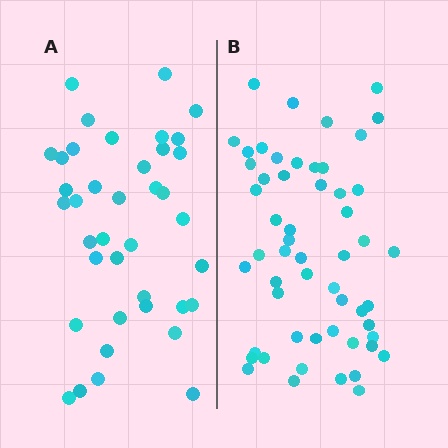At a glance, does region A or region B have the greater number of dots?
Region B (the right region) has more dots.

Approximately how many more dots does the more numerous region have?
Region B has approximately 15 more dots than region A.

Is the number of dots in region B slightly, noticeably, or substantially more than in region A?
Region B has noticeably more, but not dramatically so. The ratio is roughly 1.4 to 1.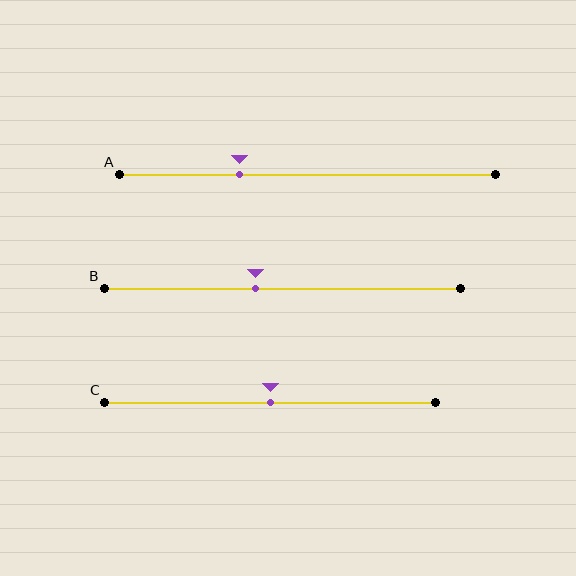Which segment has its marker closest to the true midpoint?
Segment C has its marker closest to the true midpoint.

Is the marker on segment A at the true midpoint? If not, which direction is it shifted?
No, the marker on segment A is shifted to the left by about 18% of the segment length.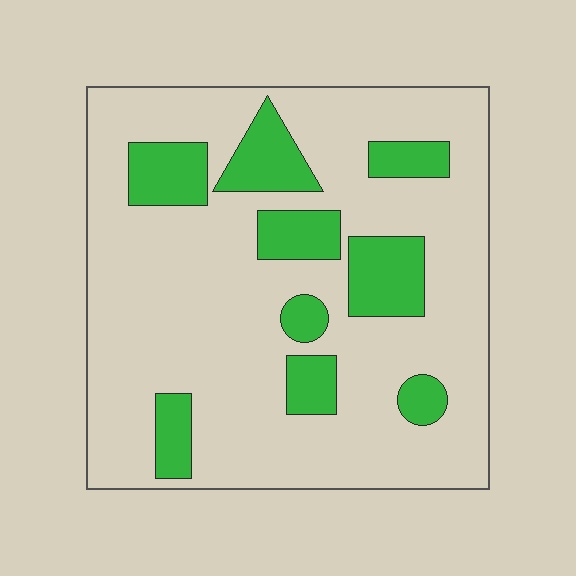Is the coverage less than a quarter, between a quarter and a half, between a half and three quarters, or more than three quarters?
Less than a quarter.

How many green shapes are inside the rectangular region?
9.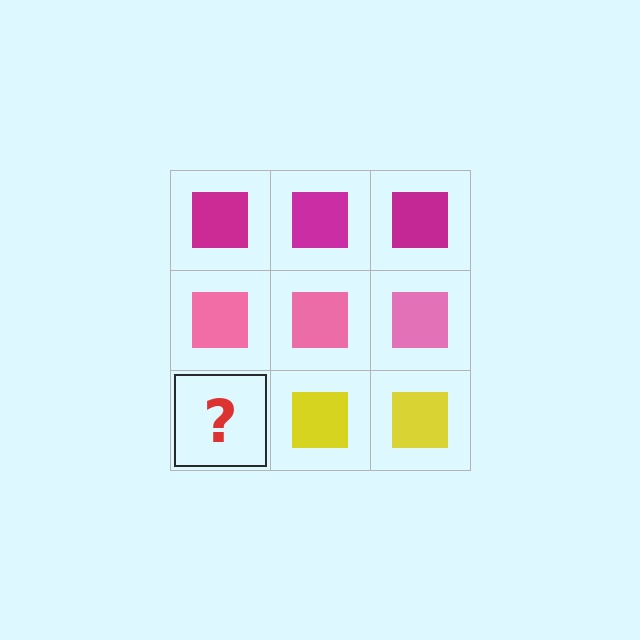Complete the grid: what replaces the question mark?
The question mark should be replaced with a yellow square.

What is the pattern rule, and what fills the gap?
The rule is that each row has a consistent color. The gap should be filled with a yellow square.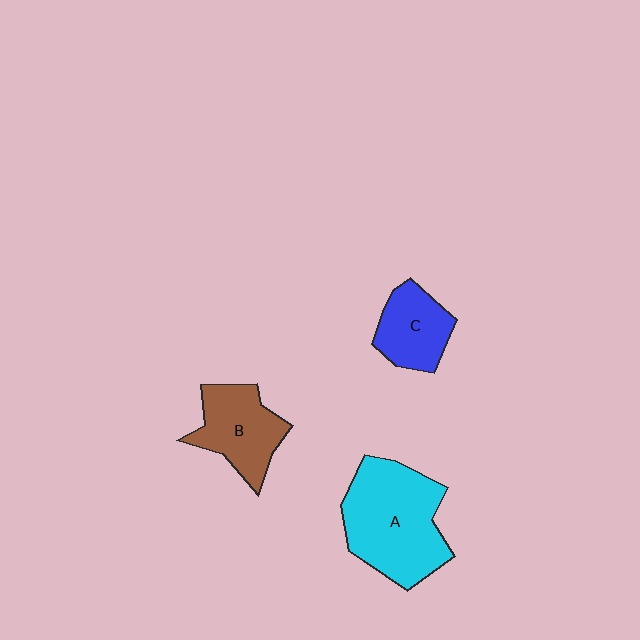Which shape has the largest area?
Shape A (cyan).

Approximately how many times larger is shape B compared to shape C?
Approximately 1.2 times.